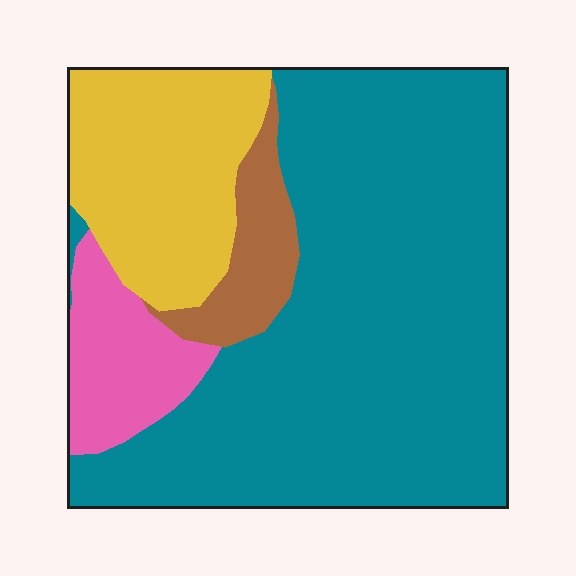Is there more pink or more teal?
Teal.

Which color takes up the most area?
Teal, at roughly 65%.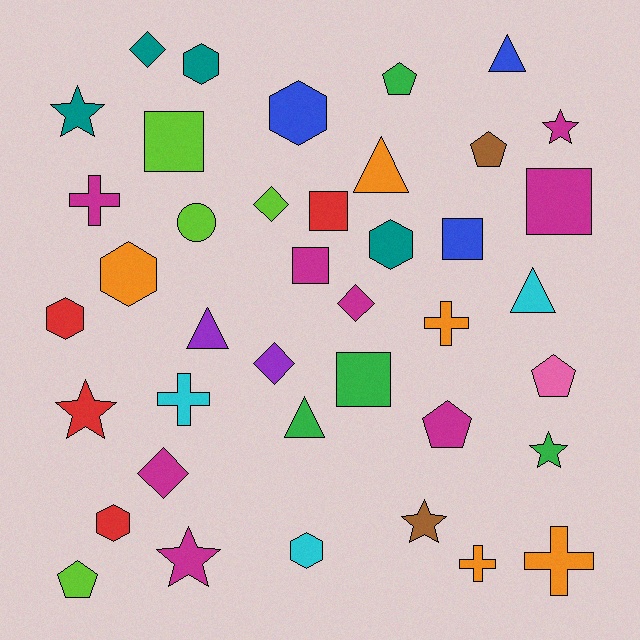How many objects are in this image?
There are 40 objects.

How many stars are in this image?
There are 6 stars.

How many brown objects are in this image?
There are 2 brown objects.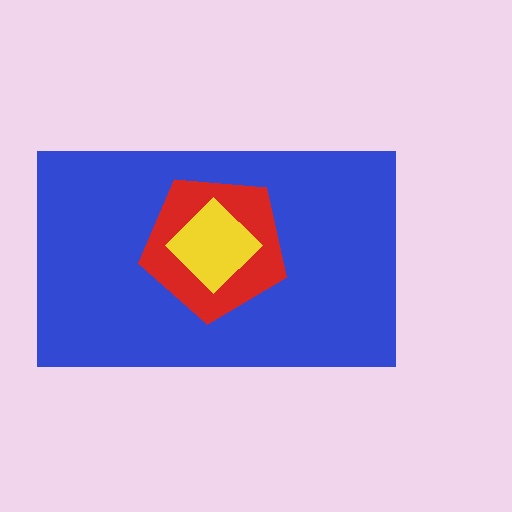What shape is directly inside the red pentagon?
The yellow diamond.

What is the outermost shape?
The blue rectangle.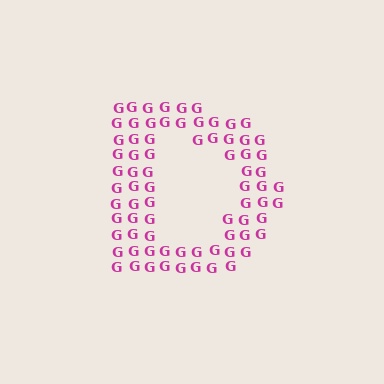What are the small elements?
The small elements are letter G's.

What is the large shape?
The large shape is the letter D.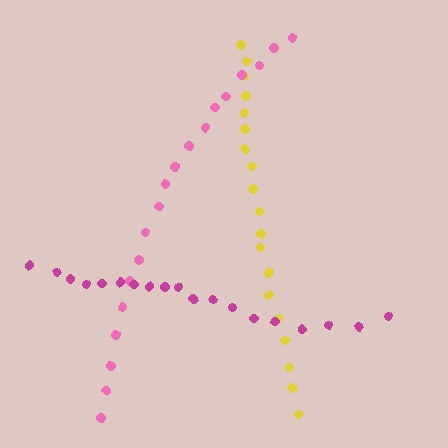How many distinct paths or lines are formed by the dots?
There are 3 distinct paths.